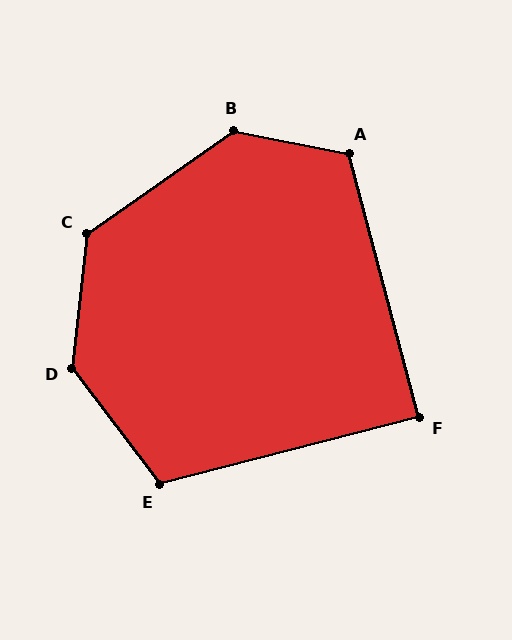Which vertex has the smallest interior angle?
F, at approximately 89 degrees.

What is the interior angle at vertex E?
Approximately 113 degrees (obtuse).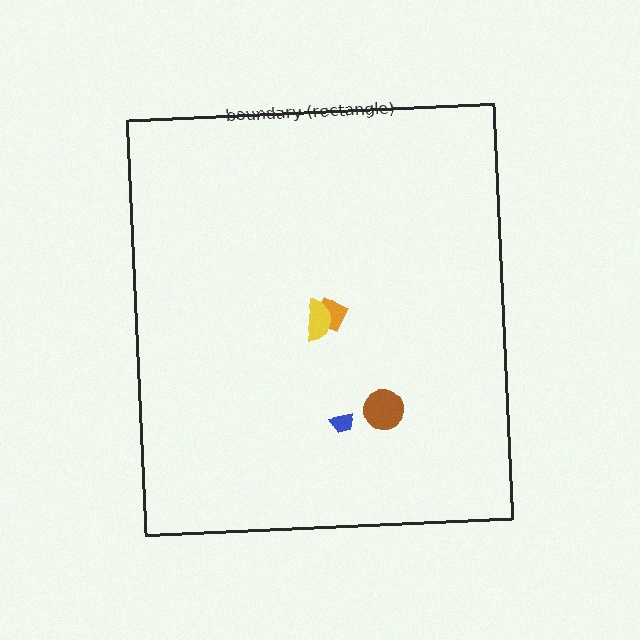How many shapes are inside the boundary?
4 inside, 0 outside.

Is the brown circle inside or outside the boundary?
Inside.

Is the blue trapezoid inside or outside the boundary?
Inside.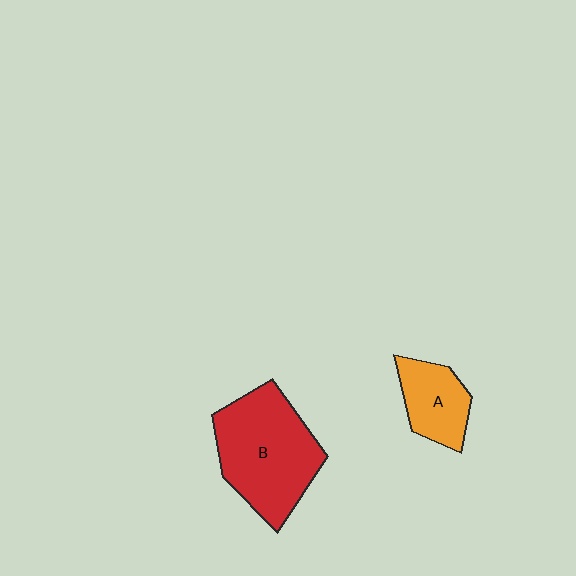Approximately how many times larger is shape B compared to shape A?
Approximately 2.1 times.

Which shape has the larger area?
Shape B (red).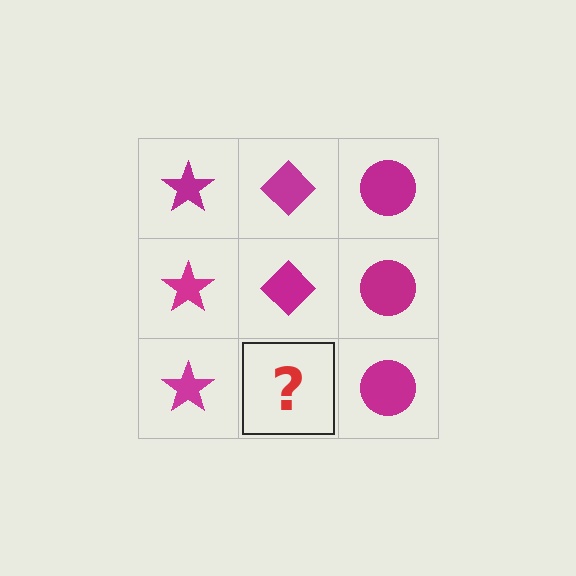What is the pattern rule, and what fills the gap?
The rule is that each column has a consistent shape. The gap should be filled with a magenta diamond.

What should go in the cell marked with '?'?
The missing cell should contain a magenta diamond.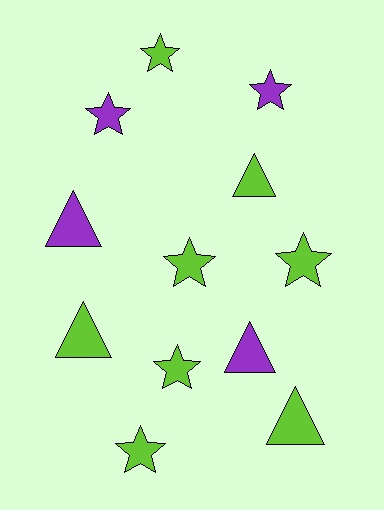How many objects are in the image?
There are 12 objects.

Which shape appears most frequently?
Star, with 7 objects.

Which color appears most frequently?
Lime, with 8 objects.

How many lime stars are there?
There are 5 lime stars.